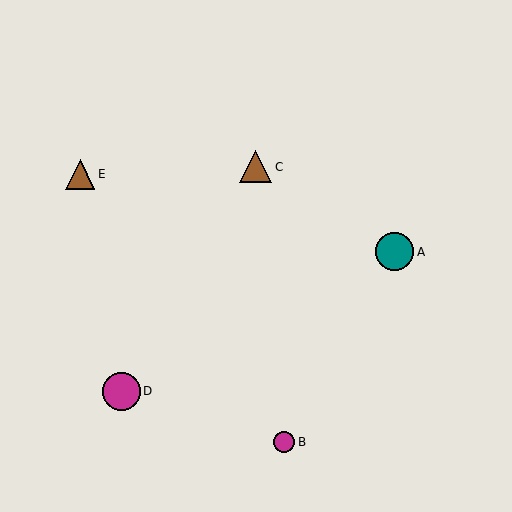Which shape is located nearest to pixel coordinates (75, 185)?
The brown triangle (labeled E) at (80, 174) is nearest to that location.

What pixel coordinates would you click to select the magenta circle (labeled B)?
Click at (284, 442) to select the magenta circle B.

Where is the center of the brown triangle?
The center of the brown triangle is at (80, 174).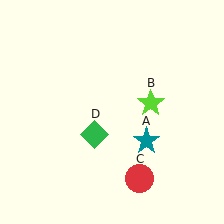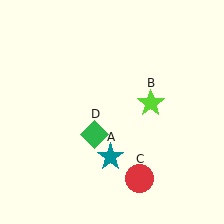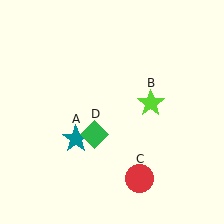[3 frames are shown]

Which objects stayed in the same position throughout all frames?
Lime star (object B) and red circle (object C) and green diamond (object D) remained stationary.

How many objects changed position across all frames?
1 object changed position: teal star (object A).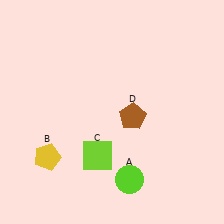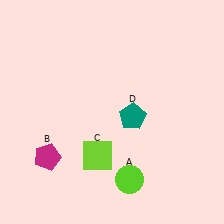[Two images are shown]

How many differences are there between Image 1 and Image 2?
There are 2 differences between the two images.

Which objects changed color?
B changed from yellow to magenta. D changed from brown to teal.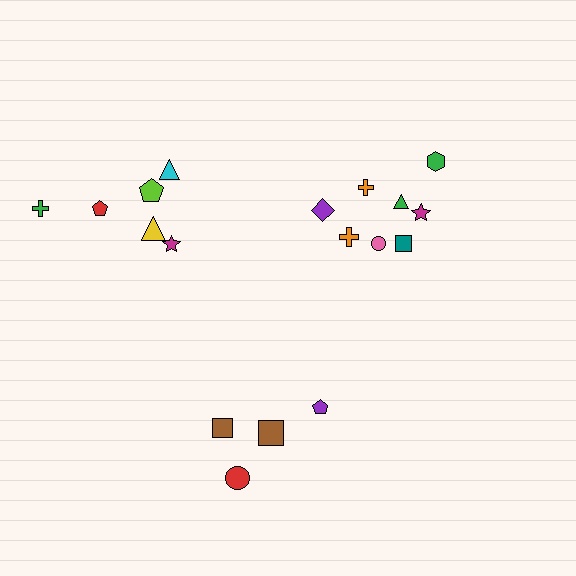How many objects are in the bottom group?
There are 4 objects.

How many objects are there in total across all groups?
There are 18 objects.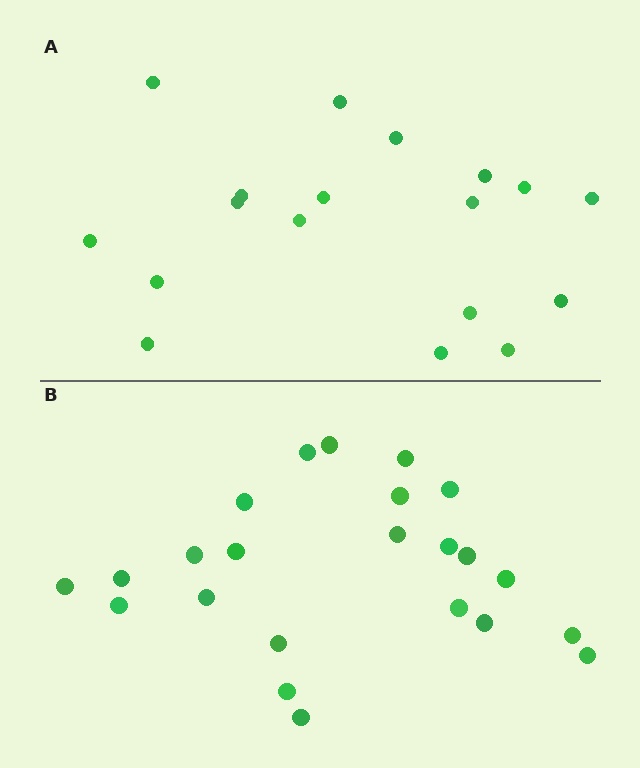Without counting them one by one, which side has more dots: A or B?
Region B (the bottom region) has more dots.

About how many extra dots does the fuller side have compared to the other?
Region B has about 5 more dots than region A.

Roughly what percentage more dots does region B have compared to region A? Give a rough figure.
About 30% more.